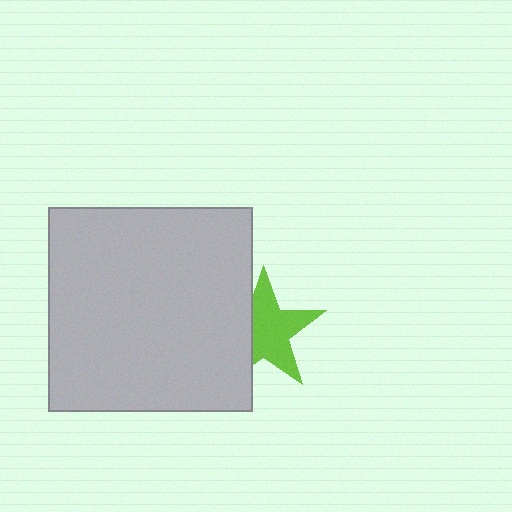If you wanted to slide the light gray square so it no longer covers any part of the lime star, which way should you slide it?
Slide it left — that is the most direct way to separate the two shapes.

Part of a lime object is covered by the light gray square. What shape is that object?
It is a star.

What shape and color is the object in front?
The object in front is a light gray square.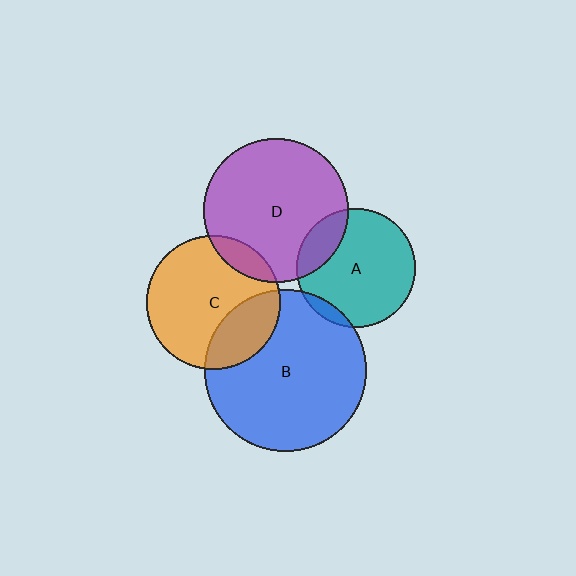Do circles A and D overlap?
Yes.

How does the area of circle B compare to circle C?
Approximately 1.5 times.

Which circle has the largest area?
Circle B (blue).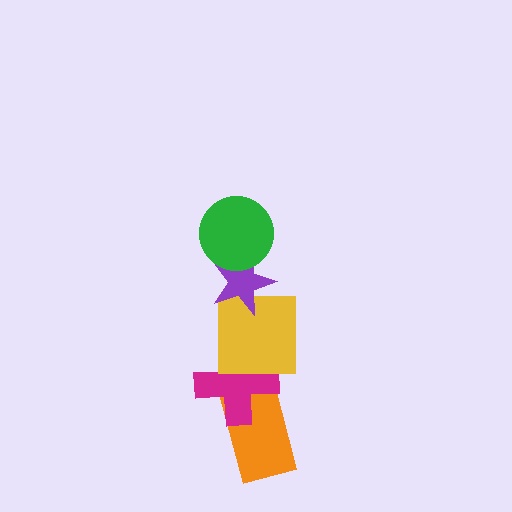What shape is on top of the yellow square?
The purple star is on top of the yellow square.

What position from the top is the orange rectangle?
The orange rectangle is 5th from the top.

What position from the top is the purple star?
The purple star is 2nd from the top.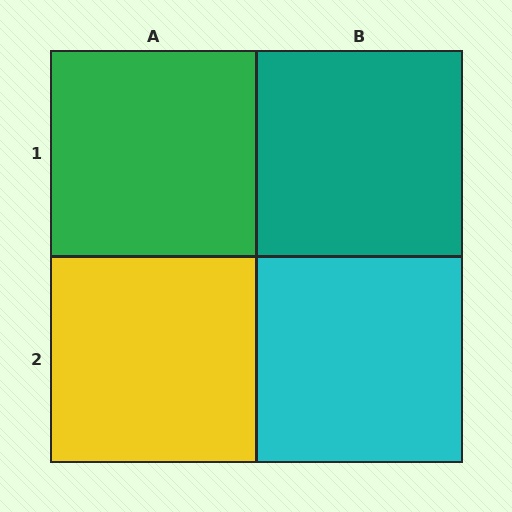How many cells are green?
1 cell is green.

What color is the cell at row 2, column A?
Yellow.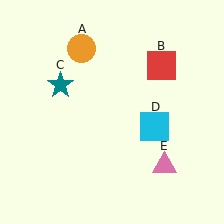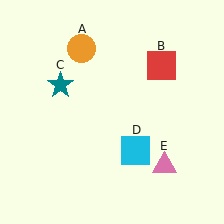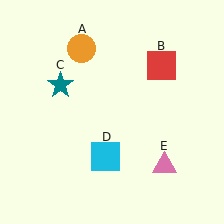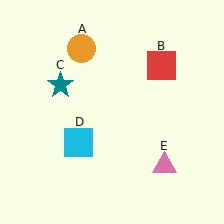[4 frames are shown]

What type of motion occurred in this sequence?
The cyan square (object D) rotated clockwise around the center of the scene.